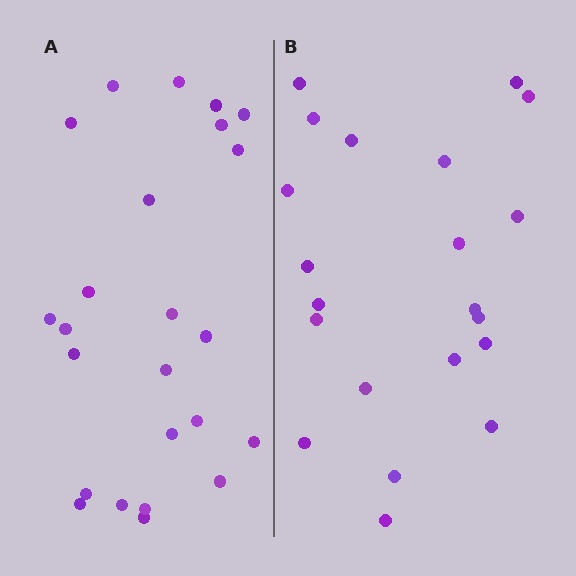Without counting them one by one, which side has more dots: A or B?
Region A (the left region) has more dots.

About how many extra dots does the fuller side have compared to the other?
Region A has just a few more — roughly 2 or 3 more dots than region B.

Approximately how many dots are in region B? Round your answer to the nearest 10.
About 20 dots. (The exact count is 21, which rounds to 20.)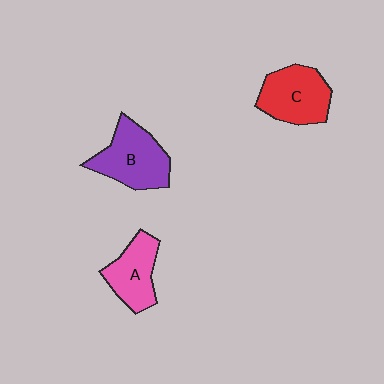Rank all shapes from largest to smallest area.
From largest to smallest: B (purple), C (red), A (pink).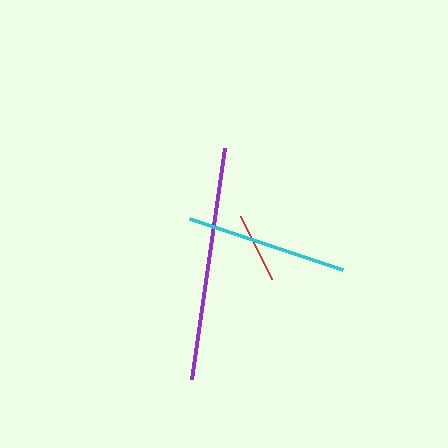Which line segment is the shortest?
The red line is the shortest at approximately 69 pixels.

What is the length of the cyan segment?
The cyan segment is approximately 161 pixels long.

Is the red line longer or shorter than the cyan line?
The cyan line is longer than the red line.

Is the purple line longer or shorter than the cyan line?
The purple line is longer than the cyan line.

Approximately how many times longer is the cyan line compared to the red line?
The cyan line is approximately 2.3 times the length of the red line.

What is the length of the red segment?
The red segment is approximately 69 pixels long.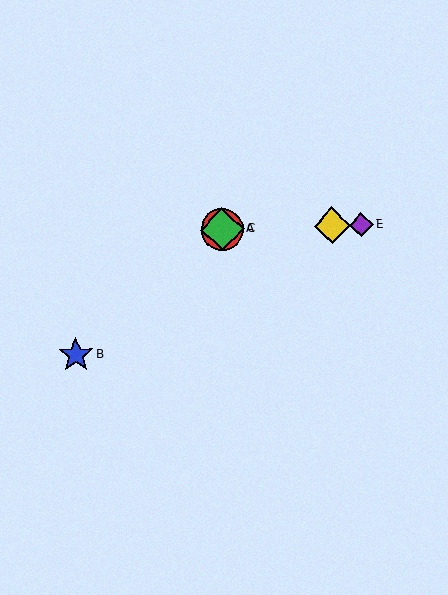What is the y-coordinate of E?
Object E is at y≈225.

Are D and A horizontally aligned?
Yes, both are at y≈225.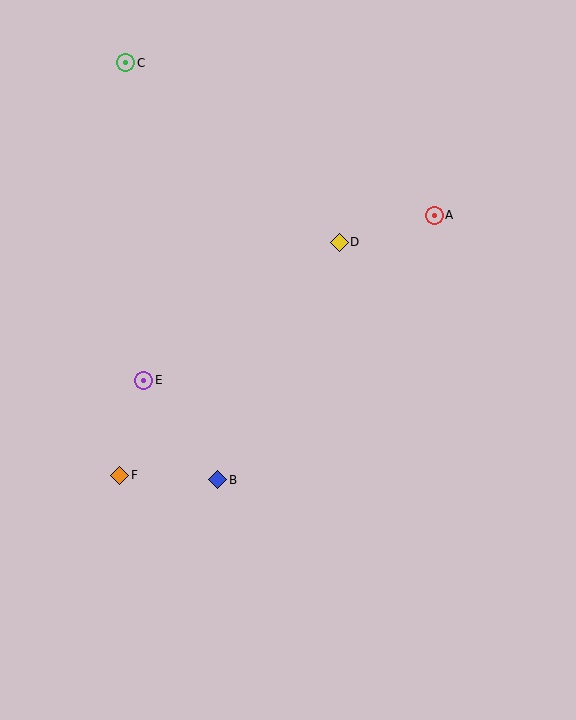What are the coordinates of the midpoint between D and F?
The midpoint between D and F is at (230, 359).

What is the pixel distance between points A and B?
The distance between A and B is 342 pixels.